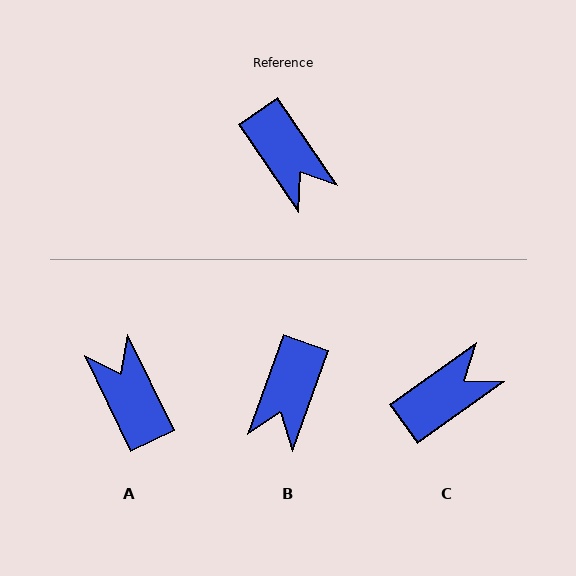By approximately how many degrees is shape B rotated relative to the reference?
Approximately 54 degrees clockwise.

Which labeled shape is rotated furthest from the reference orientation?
A, about 171 degrees away.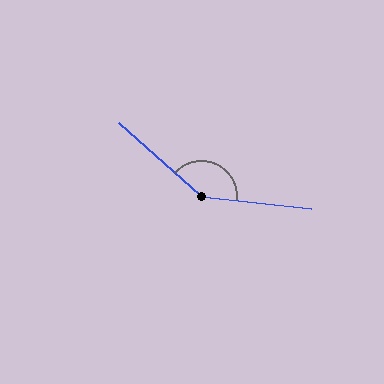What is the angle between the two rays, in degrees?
Approximately 144 degrees.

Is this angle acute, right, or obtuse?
It is obtuse.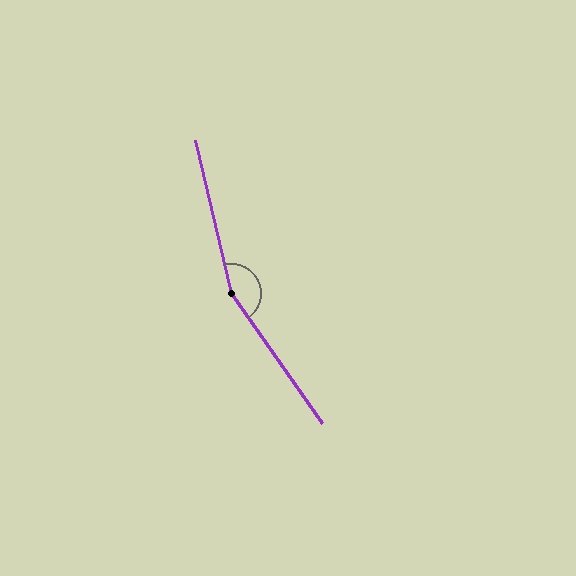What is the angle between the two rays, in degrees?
Approximately 158 degrees.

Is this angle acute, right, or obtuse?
It is obtuse.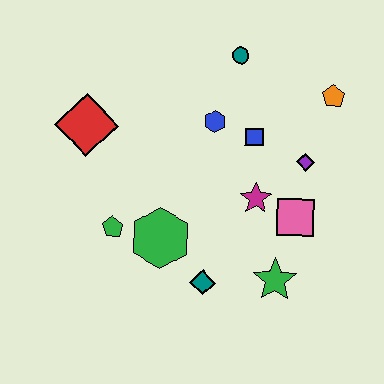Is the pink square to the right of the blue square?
Yes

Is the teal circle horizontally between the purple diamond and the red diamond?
Yes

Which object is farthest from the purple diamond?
The red diamond is farthest from the purple diamond.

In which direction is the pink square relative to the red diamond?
The pink square is to the right of the red diamond.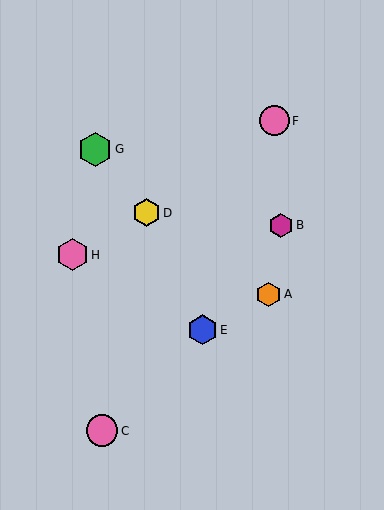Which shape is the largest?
The green hexagon (labeled G) is the largest.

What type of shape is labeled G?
Shape G is a green hexagon.